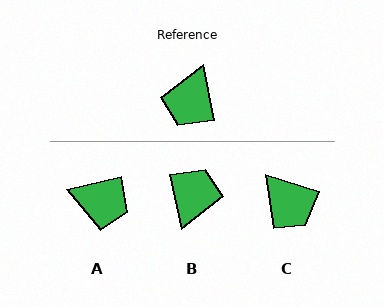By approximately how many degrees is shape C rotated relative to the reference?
Approximately 61 degrees counter-clockwise.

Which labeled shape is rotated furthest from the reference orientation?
B, about 179 degrees away.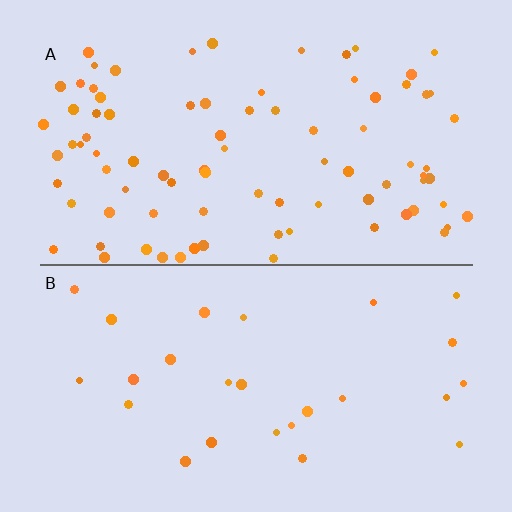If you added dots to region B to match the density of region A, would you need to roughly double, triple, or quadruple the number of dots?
Approximately triple.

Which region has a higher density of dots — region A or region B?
A (the top).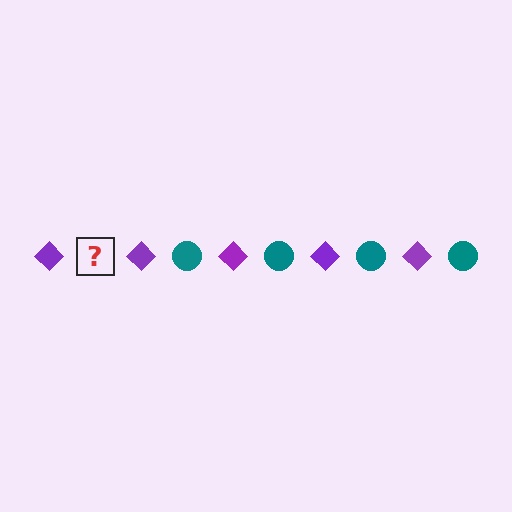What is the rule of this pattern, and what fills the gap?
The rule is that the pattern alternates between purple diamond and teal circle. The gap should be filled with a teal circle.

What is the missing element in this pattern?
The missing element is a teal circle.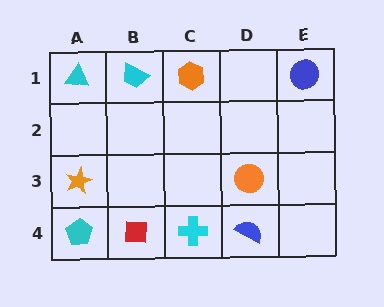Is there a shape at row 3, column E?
No, that cell is empty.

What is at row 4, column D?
A blue semicircle.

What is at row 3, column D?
An orange circle.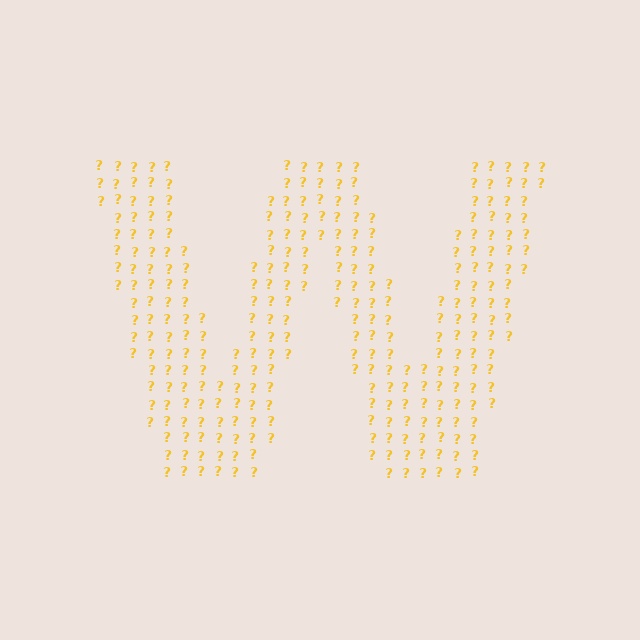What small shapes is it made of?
It is made of small question marks.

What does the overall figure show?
The overall figure shows the letter W.